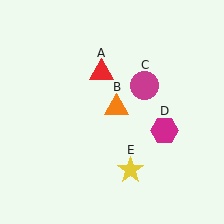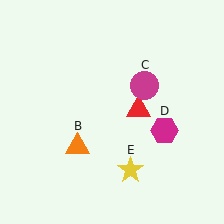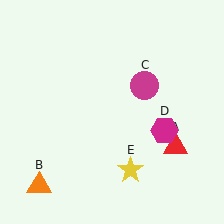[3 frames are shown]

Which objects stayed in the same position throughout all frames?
Magenta circle (object C) and magenta hexagon (object D) and yellow star (object E) remained stationary.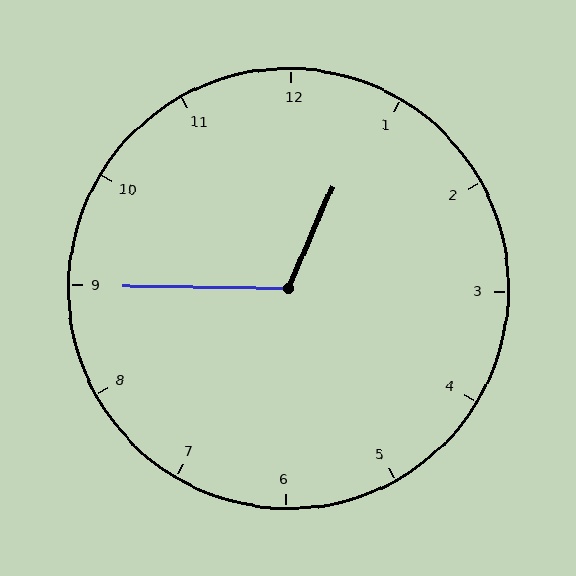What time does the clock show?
12:45.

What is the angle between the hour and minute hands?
Approximately 112 degrees.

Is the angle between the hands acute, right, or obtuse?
It is obtuse.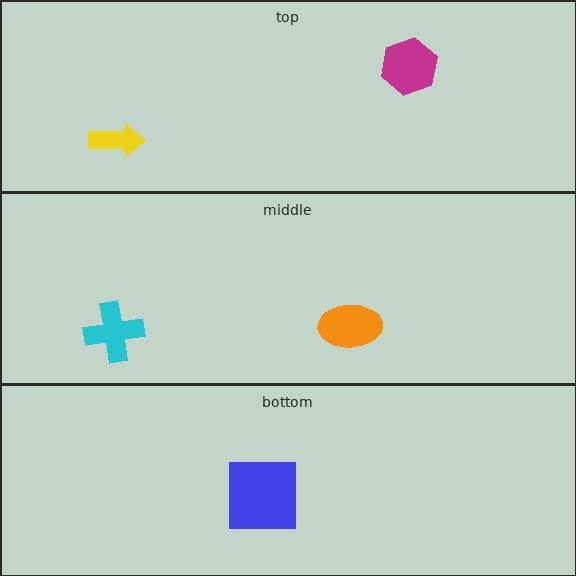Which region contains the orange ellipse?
The middle region.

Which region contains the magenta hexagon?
The top region.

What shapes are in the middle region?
The cyan cross, the orange ellipse.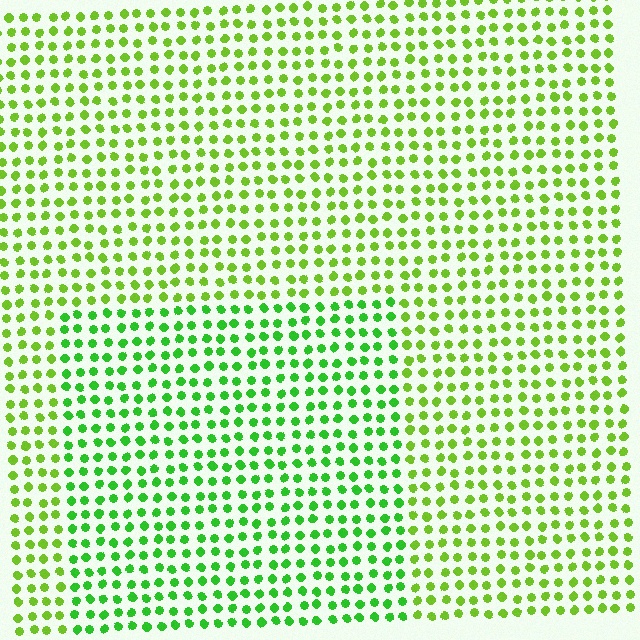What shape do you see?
I see a rectangle.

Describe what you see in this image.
The image is filled with small lime elements in a uniform arrangement. A rectangle-shaped region is visible where the elements are tinted to a slightly different hue, forming a subtle color boundary.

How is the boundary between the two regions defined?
The boundary is defined purely by a slight shift in hue (about 27 degrees). Spacing, size, and orientation are identical on both sides.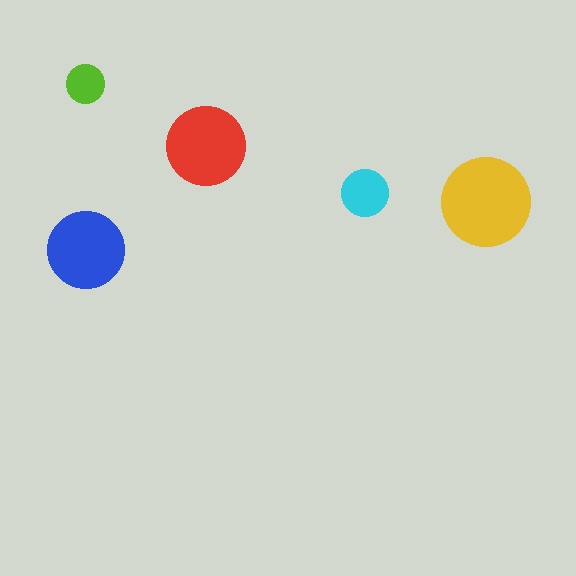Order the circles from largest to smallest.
the yellow one, the red one, the blue one, the cyan one, the lime one.